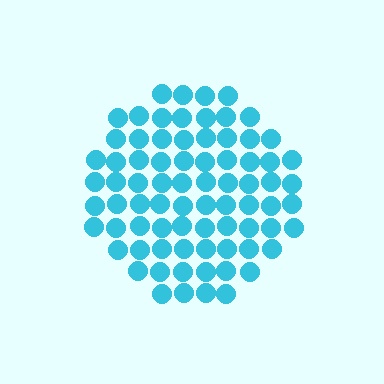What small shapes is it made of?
It is made of small circles.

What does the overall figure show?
The overall figure shows a circle.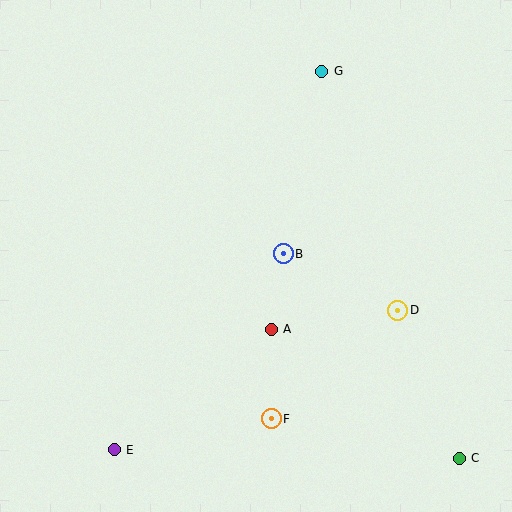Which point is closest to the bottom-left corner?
Point E is closest to the bottom-left corner.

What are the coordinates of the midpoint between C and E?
The midpoint between C and E is at (287, 454).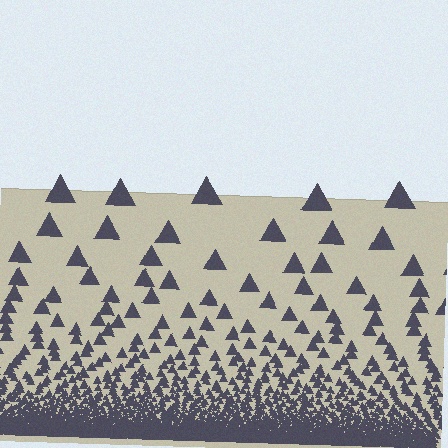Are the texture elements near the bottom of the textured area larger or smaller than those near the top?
Smaller. The gradient is inverted — elements near the bottom are smaller and denser.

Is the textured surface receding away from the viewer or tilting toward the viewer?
The surface appears to tilt toward the viewer. Texture elements get larger and sparser toward the top.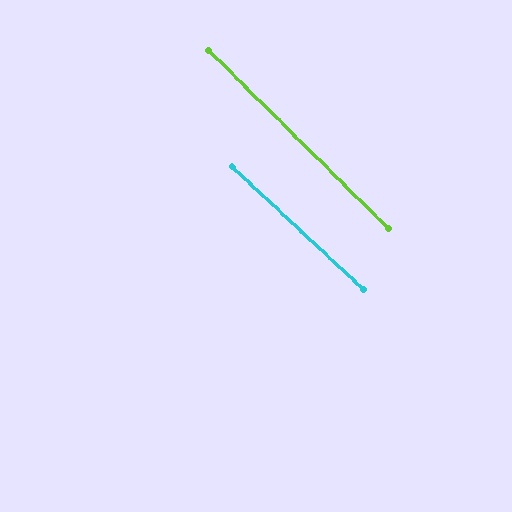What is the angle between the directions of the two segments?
Approximately 1 degree.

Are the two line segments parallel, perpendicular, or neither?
Parallel — their directions differ by only 1.4°.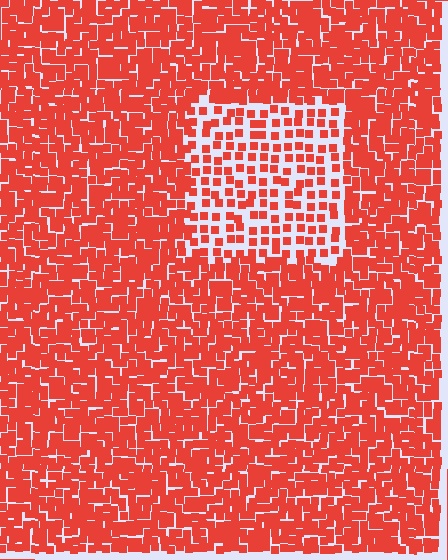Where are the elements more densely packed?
The elements are more densely packed outside the rectangle boundary.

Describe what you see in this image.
The image contains small red elements arranged at two different densities. A rectangle-shaped region is visible where the elements are less densely packed than the surrounding area.